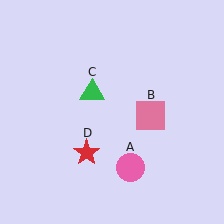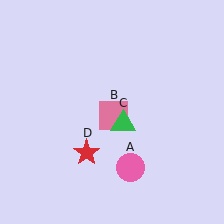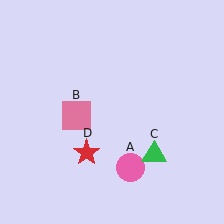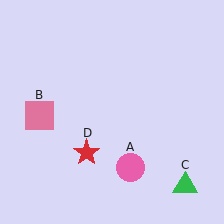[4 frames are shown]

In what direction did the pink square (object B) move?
The pink square (object B) moved left.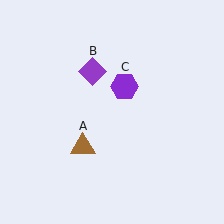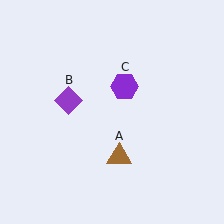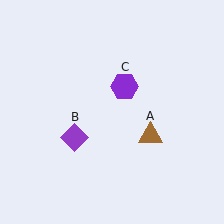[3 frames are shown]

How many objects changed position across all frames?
2 objects changed position: brown triangle (object A), purple diamond (object B).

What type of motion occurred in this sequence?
The brown triangle (object A), purple diamond (object B) rotated counterclockwise around the center of the scene.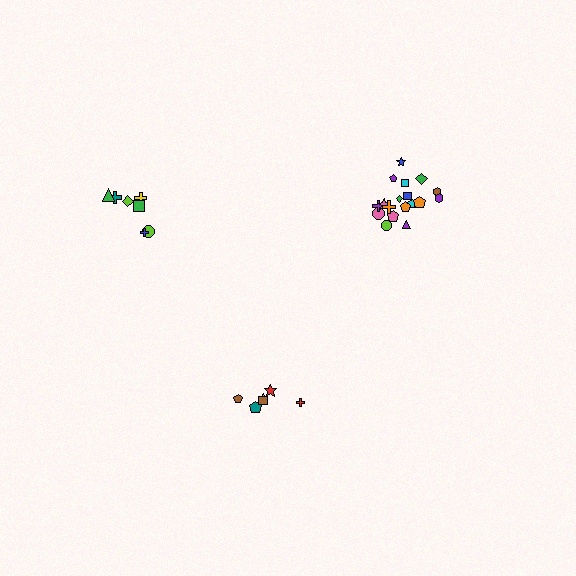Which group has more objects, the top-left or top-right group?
The top-right group.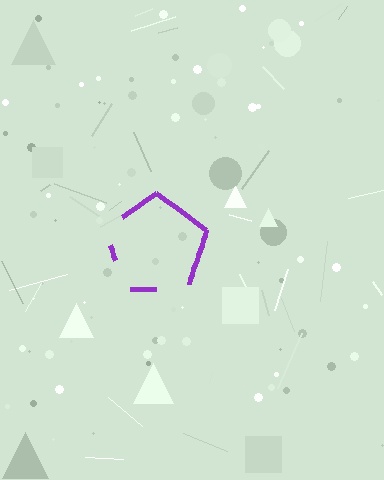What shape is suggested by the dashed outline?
The dashed outline suggests a pentagon.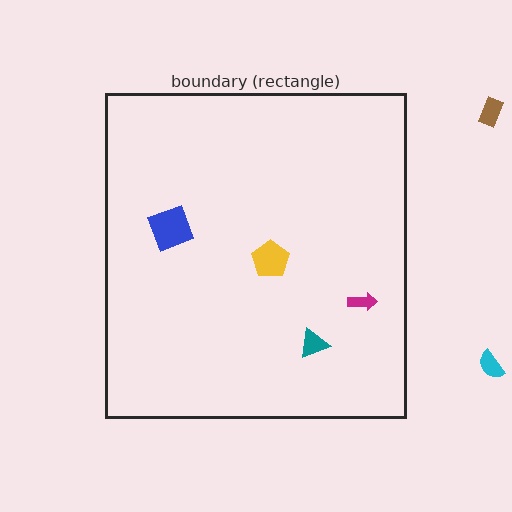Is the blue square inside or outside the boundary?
Inside.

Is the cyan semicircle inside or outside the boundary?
Outside.